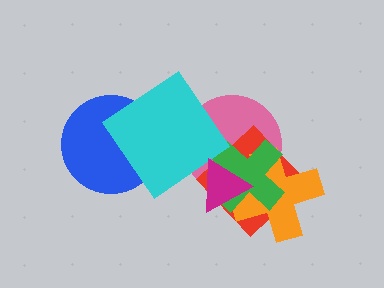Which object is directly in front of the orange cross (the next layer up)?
The green cross is directly in front of the orange cross.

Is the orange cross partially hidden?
Yes, it is partially covered by another shape.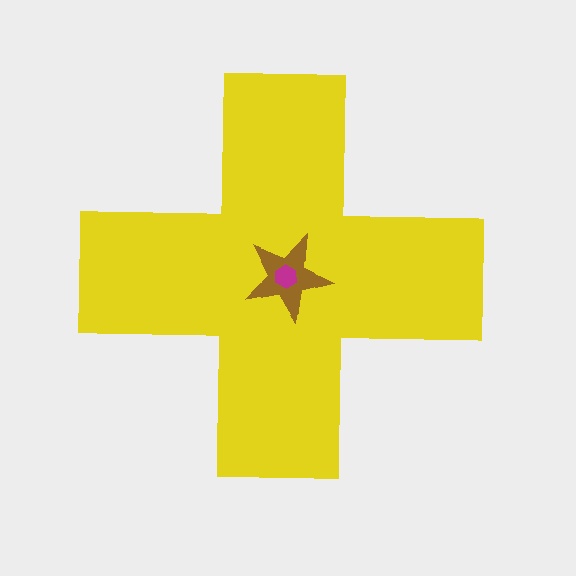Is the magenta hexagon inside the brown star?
Yes.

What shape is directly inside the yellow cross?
The brown star.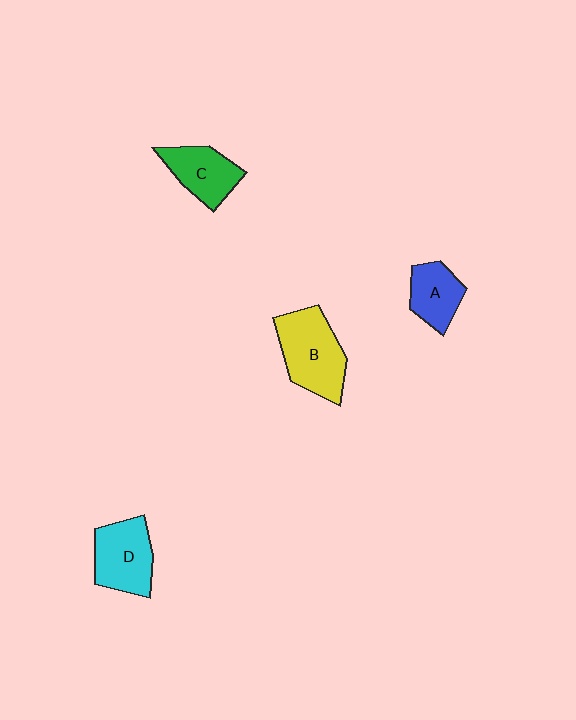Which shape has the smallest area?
Shape A (blue).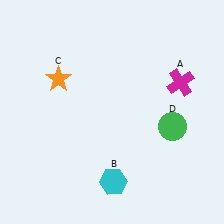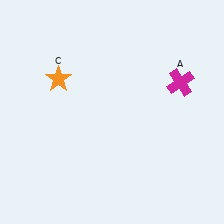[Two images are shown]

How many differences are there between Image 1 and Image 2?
There are 2 differences between the two images.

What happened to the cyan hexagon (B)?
The cyan hexagon (B) was removed in Image 2. It was in the bottom-right area of Image 1.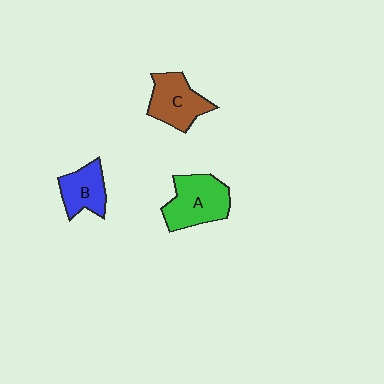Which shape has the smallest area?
Shape B (blue).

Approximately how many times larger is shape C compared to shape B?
Approximately 1.2 times.